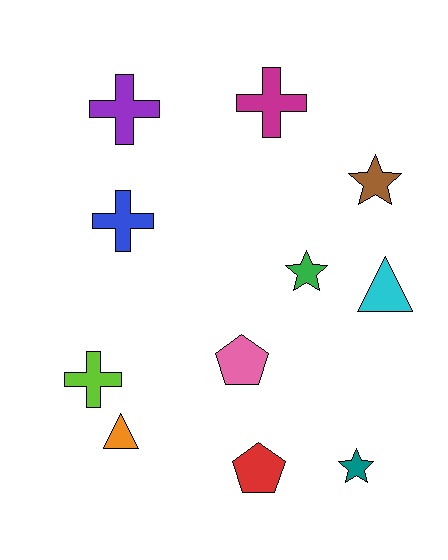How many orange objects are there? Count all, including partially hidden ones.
There is 1 orange object.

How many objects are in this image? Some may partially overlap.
There are 11 objects.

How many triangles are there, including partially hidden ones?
There are 2 triangles.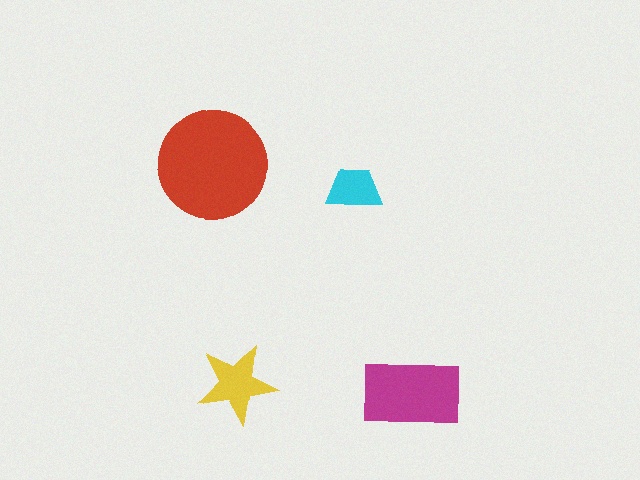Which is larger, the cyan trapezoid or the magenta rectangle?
The magenta rectangle.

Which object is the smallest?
The cyan trapezoid.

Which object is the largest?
The red circle.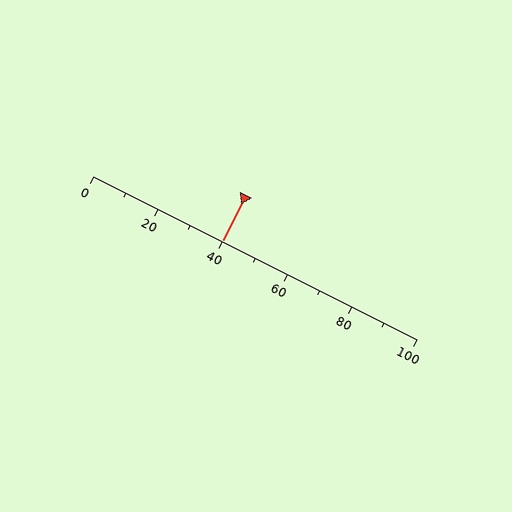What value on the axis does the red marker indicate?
The marker indicates approximately 40.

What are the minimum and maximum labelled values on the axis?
The axis runs from 0 to 100.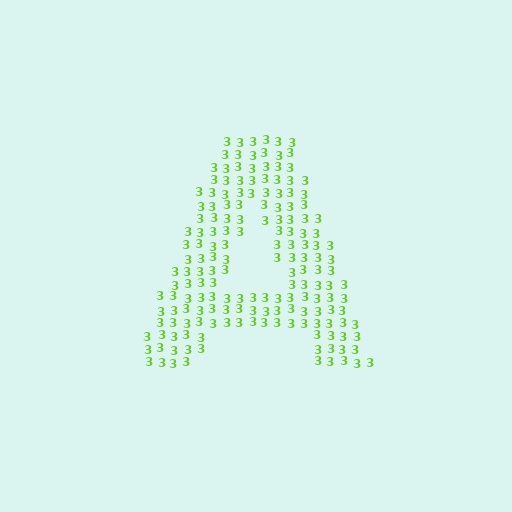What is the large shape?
The large shape is the letter A.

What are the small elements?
The small elements are digit 3's.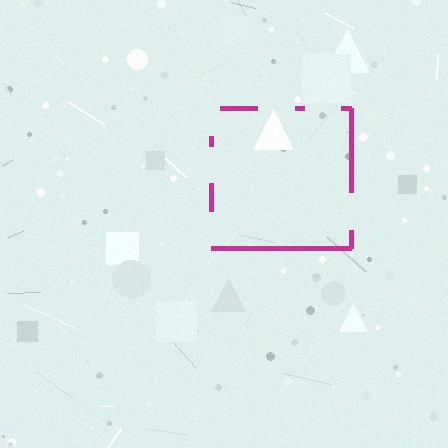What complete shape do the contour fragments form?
The contour fragments form a square.